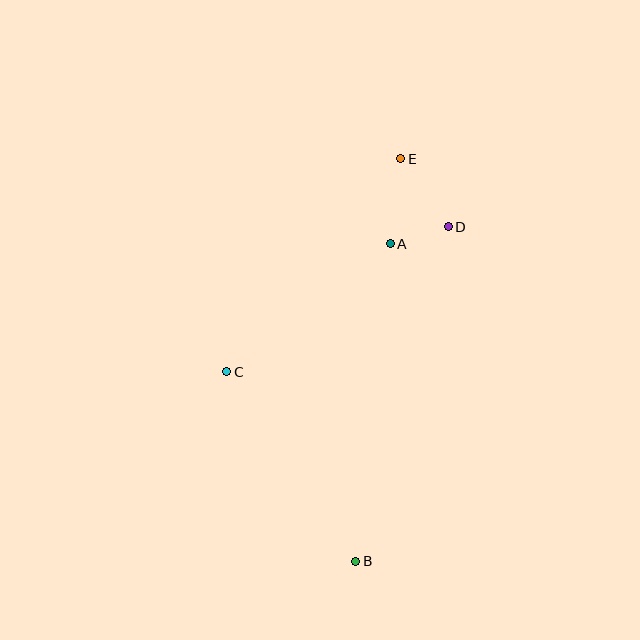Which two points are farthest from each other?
Points B and E are farthest from each other.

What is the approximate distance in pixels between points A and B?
The distance between A and B is approximately 319 pixels.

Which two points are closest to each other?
Points A and D are closest to each other.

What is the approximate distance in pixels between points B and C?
The distance between B and C is approximately 229 pixels.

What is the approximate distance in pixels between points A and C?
The distance between A and C is approximately 208 pixels.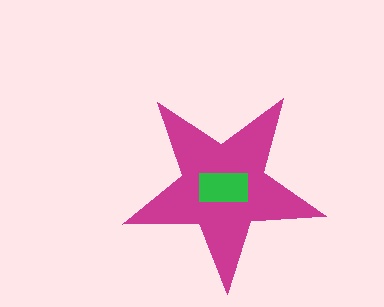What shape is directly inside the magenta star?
The green rectangle.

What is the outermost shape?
The magenta star.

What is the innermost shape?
The green rectangle.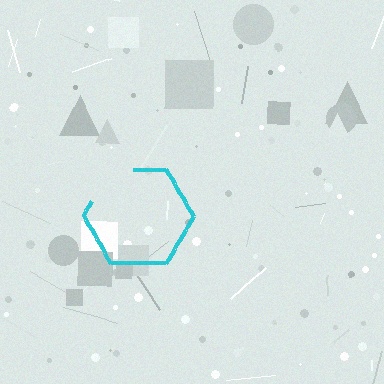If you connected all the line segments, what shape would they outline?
They would outline a hexagon.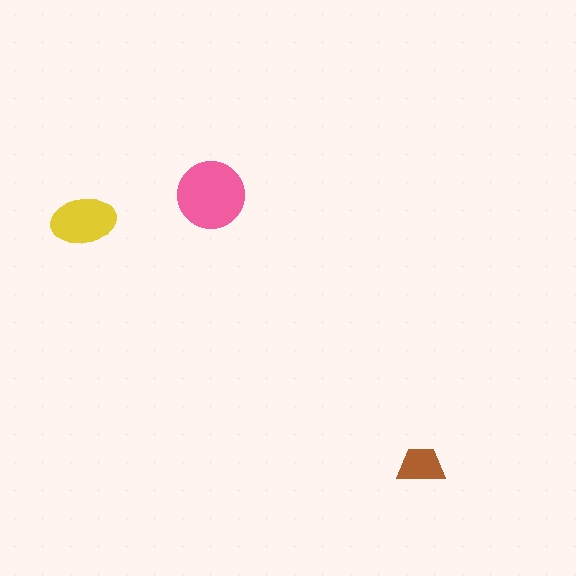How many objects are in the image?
There are 3 objects in the image.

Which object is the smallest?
The brown trapezoid.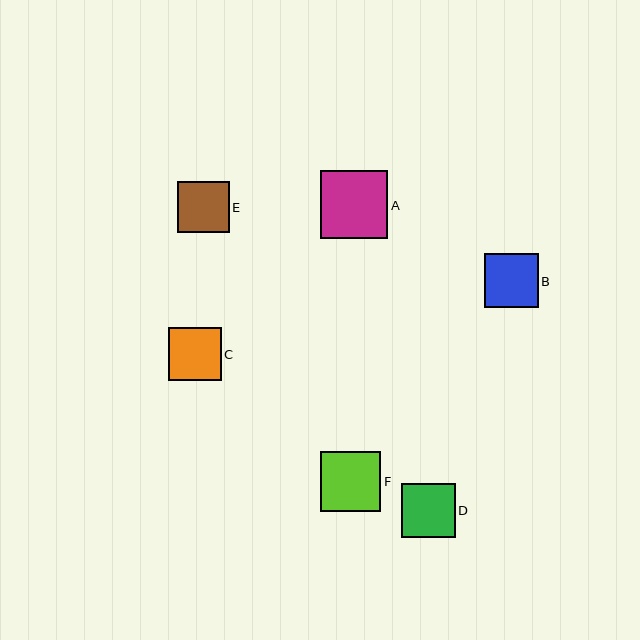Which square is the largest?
Square A is the largest with a size of approximately 68 pixels.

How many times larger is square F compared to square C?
Square F is approximately 1.1 times the size of square C.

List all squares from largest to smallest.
From largest to smallest: A, F, D, B, C, E.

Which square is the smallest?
Square E is the smallest with a size of approximately 51 pixels.